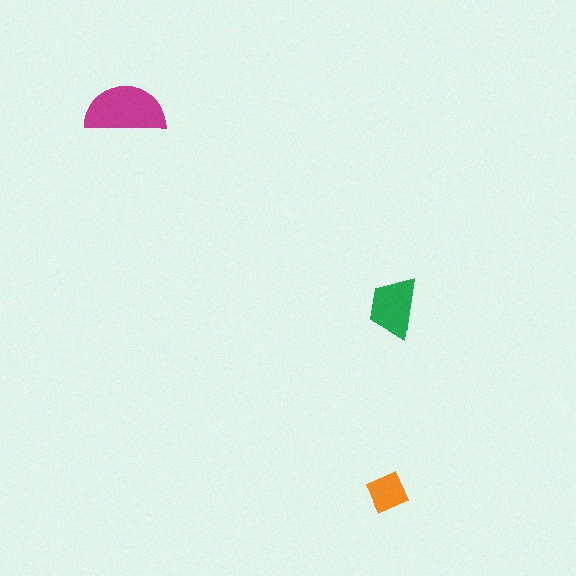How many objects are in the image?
There are 3 objects in the image.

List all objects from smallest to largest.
The orange diamond, the green trapezoid, the magenta semicircle.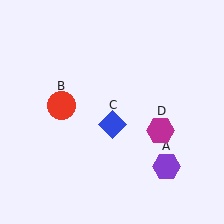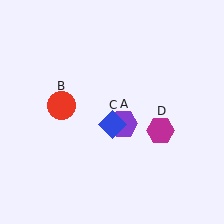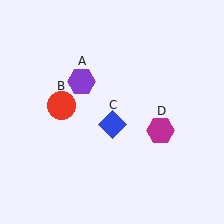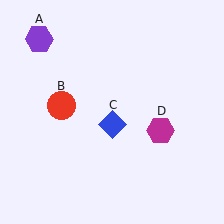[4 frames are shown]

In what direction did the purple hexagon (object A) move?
The purple hexagon (object A) moved up and to the left.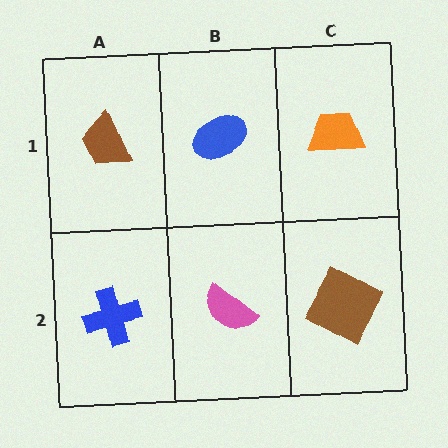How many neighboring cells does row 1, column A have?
2.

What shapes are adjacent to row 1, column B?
A pink semicircle (row 2, column B), a brown trapezoid (row 1, column A), an orange trapezoid (row 1, column C).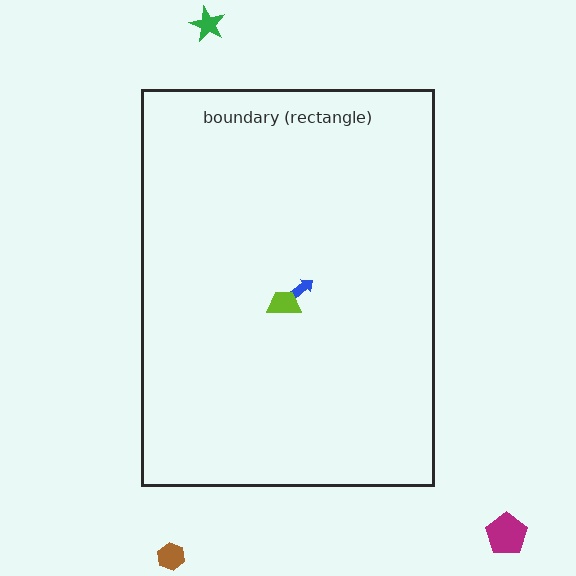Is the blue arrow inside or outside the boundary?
Inside.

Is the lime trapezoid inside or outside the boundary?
Inside.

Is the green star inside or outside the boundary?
Outside.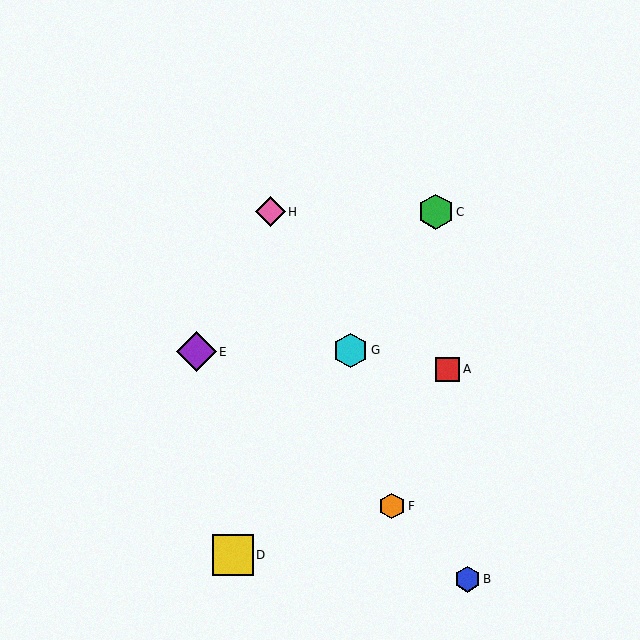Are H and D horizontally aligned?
No, H is at y≈212 and D is at y≈555.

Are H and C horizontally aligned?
Yes, both are at y≈212.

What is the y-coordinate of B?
Object B is at y≈579.